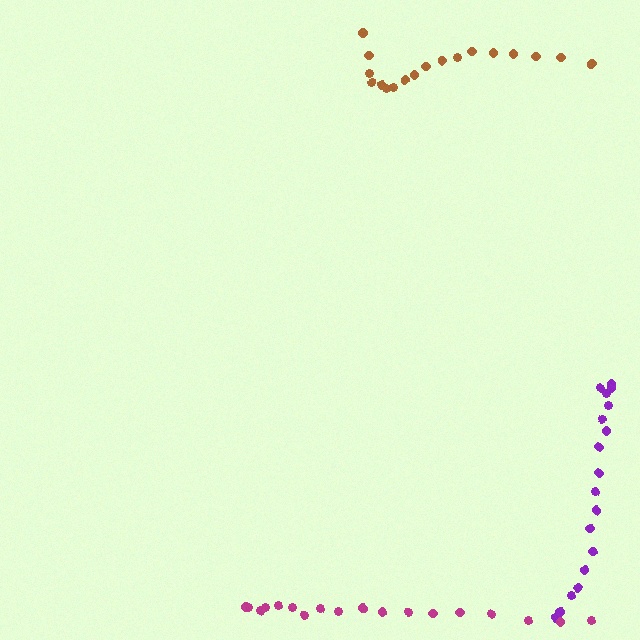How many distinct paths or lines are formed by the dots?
There are 3 distinct paths.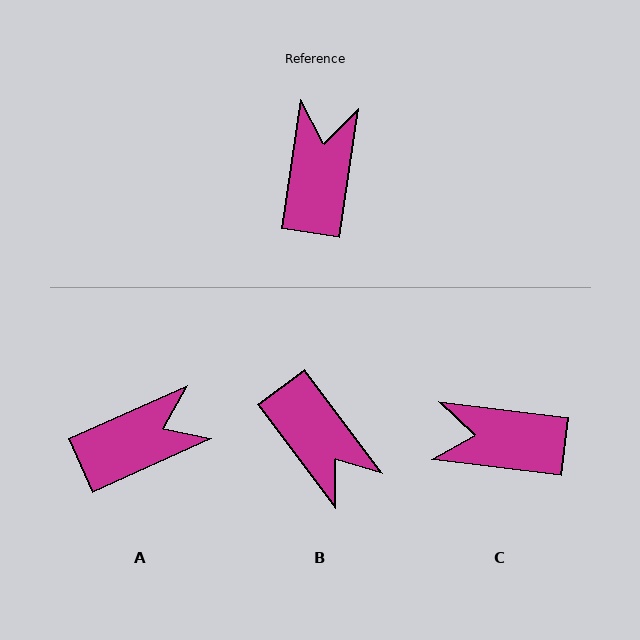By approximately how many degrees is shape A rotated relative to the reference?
Approximately 57 degrees clockwise.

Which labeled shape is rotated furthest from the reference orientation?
B, about 135 degrees away.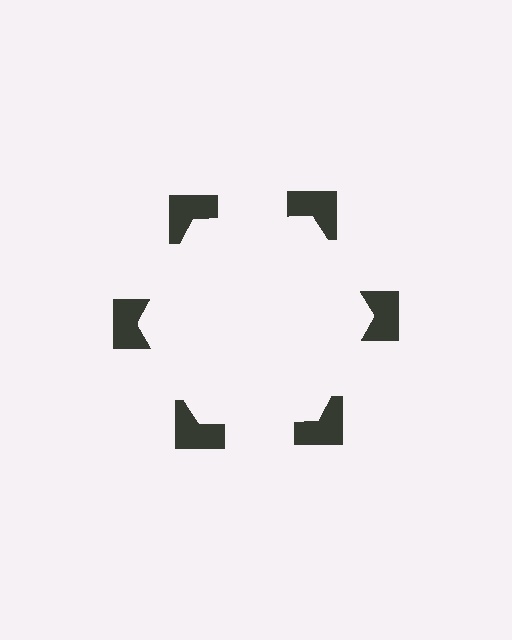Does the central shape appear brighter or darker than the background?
It typically appears slightly brighter than the background, even though no actual brightness change is drawn.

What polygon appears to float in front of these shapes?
An illusory hexagon — its edges are inferred from the aligned wedge cuts in the notched squares, not physically drawn.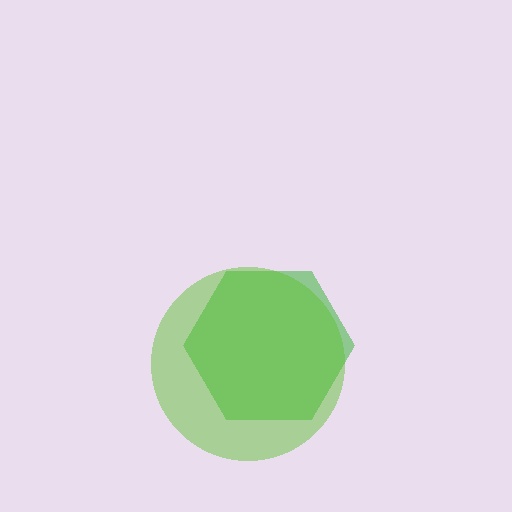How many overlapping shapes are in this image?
There are 2 overlapping shapes in the image.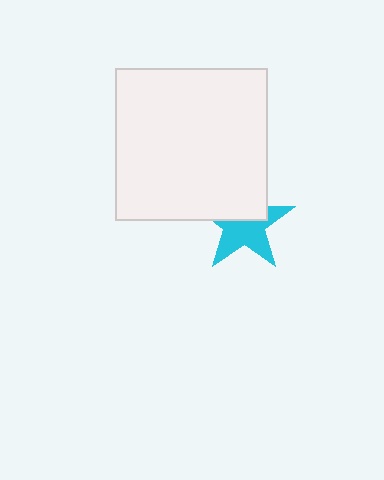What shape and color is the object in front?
The object in front is a white square.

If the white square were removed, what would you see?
You would see the complete cyan star.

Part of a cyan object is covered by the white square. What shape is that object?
It is a star.